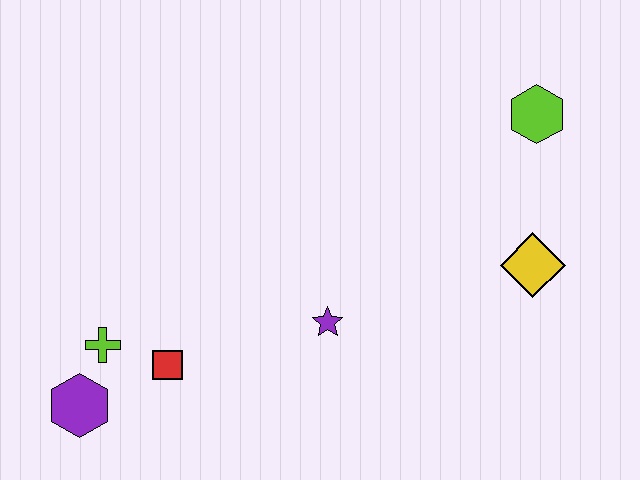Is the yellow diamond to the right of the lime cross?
Yes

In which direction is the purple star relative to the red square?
The purple star is to the right of the red square.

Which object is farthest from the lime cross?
The lime hexagon is farthest from the lime cross.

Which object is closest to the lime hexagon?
The yellow diamond is closest to the lime hexagon.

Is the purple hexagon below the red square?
Yes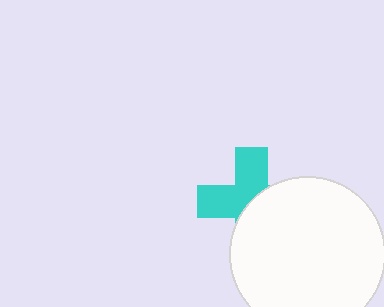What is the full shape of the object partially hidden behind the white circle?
The partially hidden object is a cyan cross.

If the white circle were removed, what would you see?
You would see the complete cyan cross.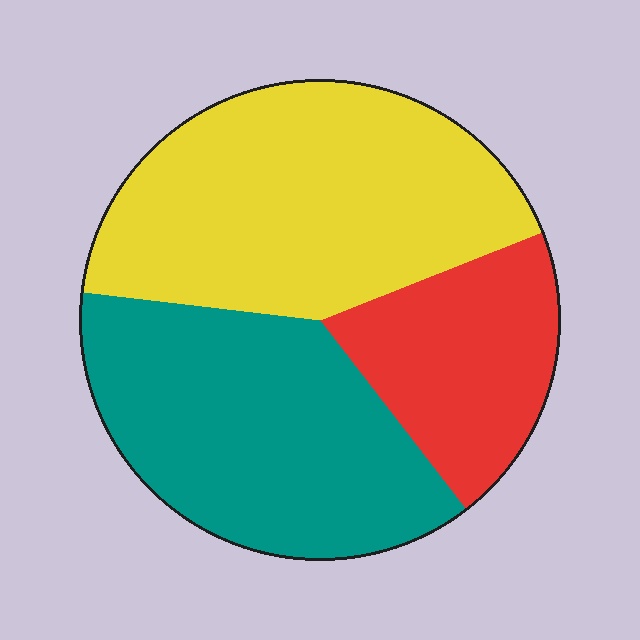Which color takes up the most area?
Yellow, at roughly 40%.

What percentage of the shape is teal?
Teal covers 37% of the shape.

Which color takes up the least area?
Red, at roughly 20%.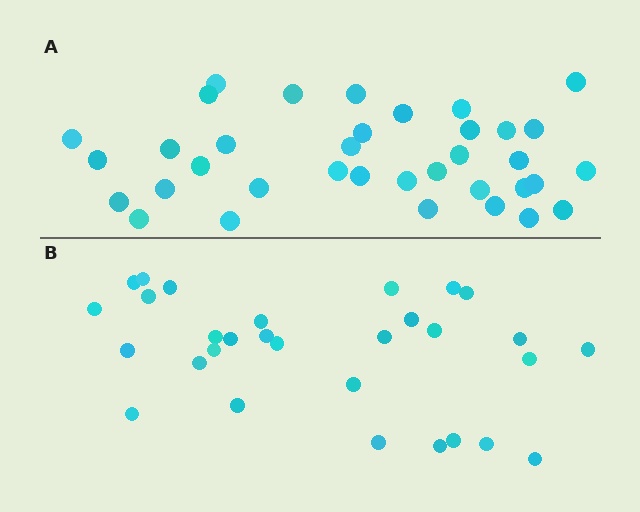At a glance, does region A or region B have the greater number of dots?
Region A (the top region) has more dots.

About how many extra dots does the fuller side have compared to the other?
Region A has about 6 more dots than region B.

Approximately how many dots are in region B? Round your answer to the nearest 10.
About 30 dots.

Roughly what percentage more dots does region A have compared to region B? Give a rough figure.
About 20% more.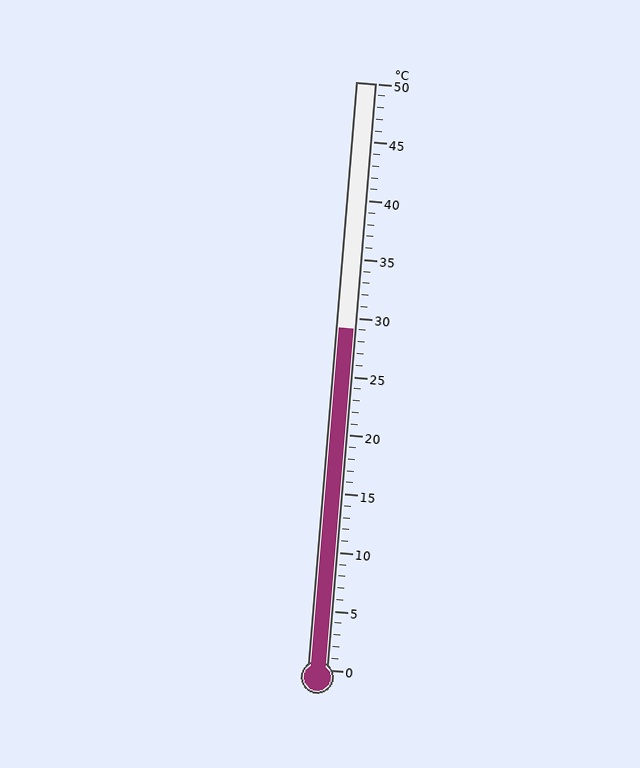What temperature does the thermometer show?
The thermometer shows approximately 29°C.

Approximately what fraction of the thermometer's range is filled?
The thermometer is filled to approximately 60% of its range.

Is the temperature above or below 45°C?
The temperature is below 45°C.